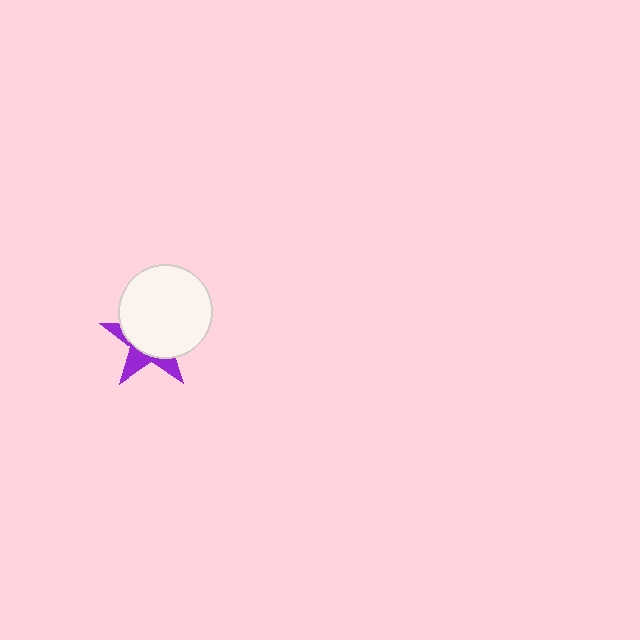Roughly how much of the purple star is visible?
A small part of it is visible (roughly 33%).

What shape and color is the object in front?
The object in front is a white circle.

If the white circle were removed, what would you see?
You would see the complete purple star.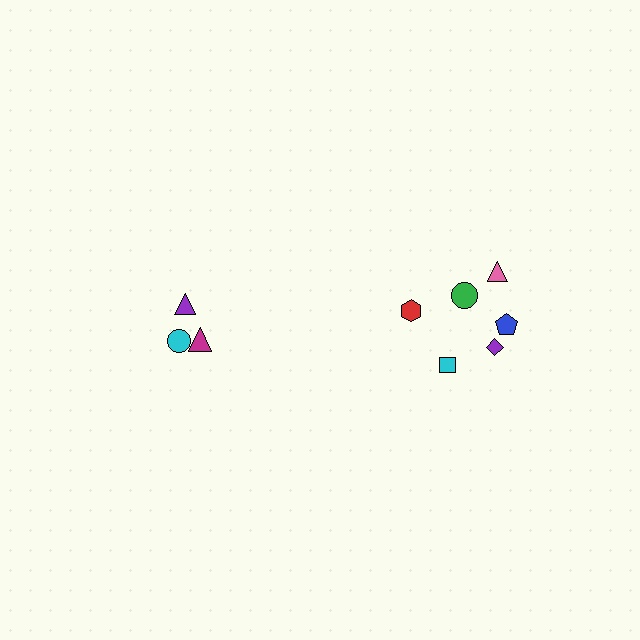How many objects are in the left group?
There are 3 objects.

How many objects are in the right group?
There are 6 objects.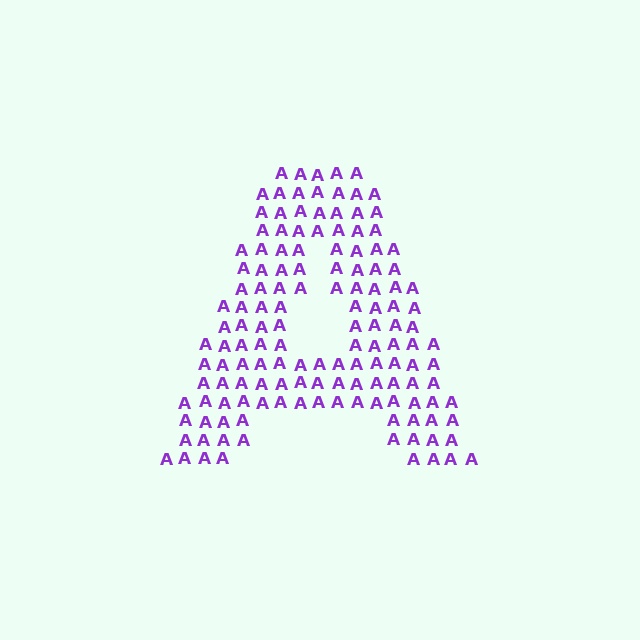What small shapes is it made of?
It is made of small letter A's.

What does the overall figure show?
The overall figure shows the letter A.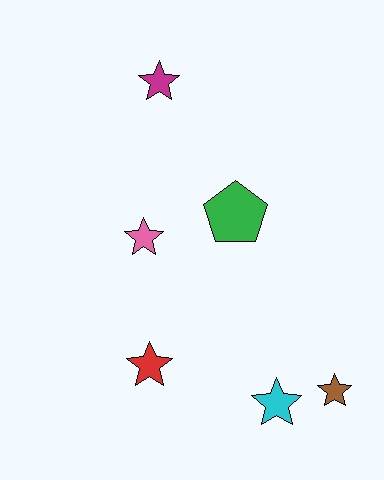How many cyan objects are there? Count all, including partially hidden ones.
There is 1 cyan object.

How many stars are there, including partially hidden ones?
There are 5 stars.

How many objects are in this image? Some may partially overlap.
There are 6 objects.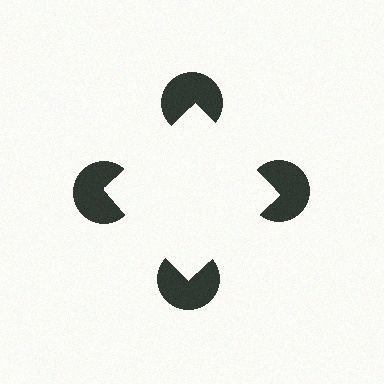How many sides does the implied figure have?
4 sides.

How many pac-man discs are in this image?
There are 4 — one at each vertex of the illusory square.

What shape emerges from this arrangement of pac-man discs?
An illusory square — its edges are inferred from the aligned wedge cuts in the pac-man discs, not physically drawn.